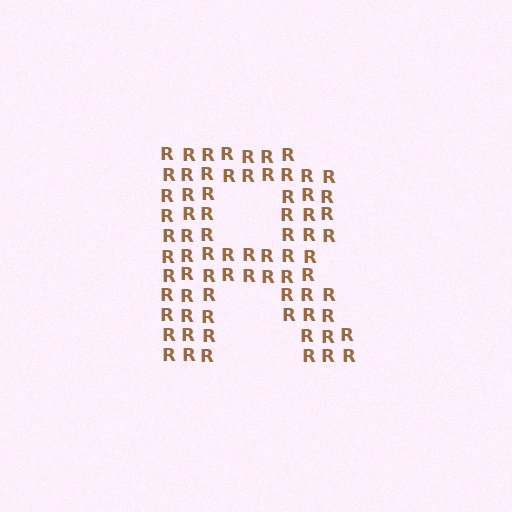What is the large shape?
The large shape is the letter R.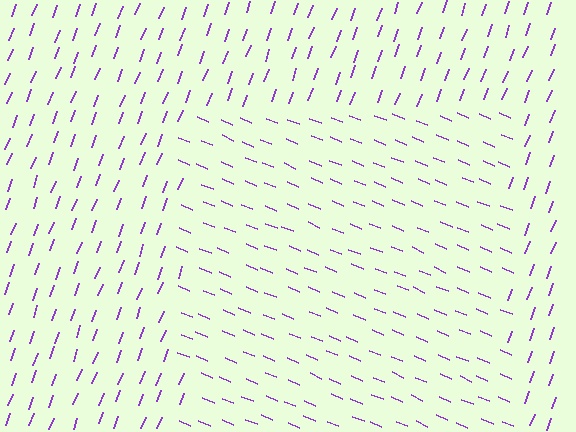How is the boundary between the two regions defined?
The boundary is defined purely by a change in line orientation (approximately 88 degrees difference). All lines are the same color and thickness.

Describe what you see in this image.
The image is filled with small purple line segments. A rectangle region in the image has lines oriented differently from the surrounding lines, creating a visible texture boundary.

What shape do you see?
I see a rectangle.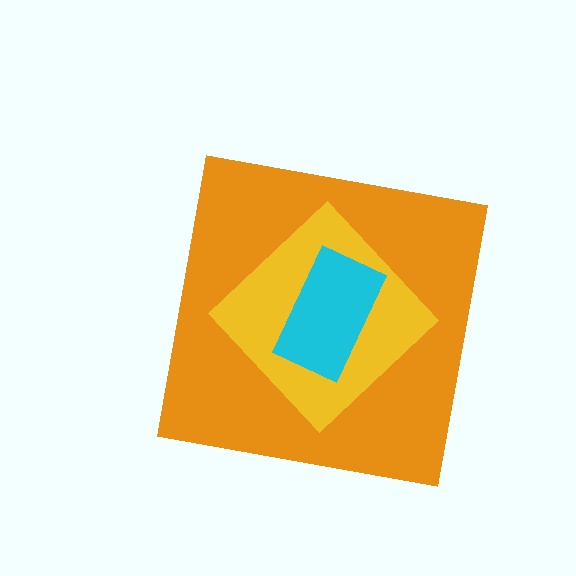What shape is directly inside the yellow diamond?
The cyan rectangle.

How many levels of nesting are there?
3.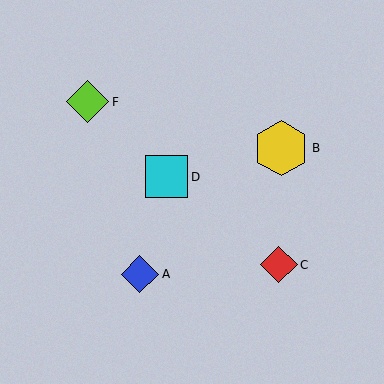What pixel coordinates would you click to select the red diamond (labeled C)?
Click at (279, 265) to select the red diamond C.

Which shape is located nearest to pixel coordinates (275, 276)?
The red diamond (labeled C) at (279, 265) is nearest to that location.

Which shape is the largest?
The yellow hexagon (labeled B) is the largest.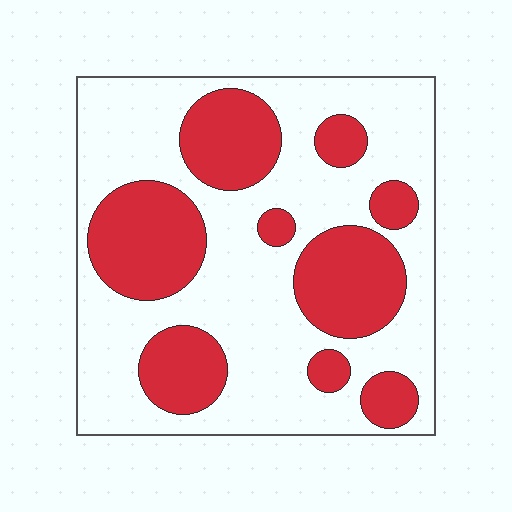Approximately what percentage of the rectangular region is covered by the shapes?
Approximately 35%.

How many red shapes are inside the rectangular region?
9.